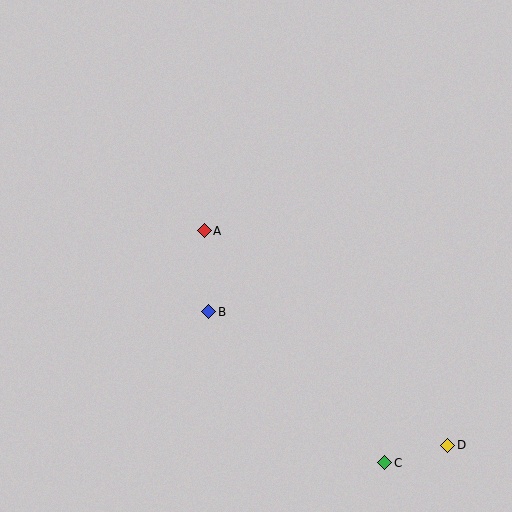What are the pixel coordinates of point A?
Point A is at (204, 231).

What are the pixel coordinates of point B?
Point B is at (209, 312).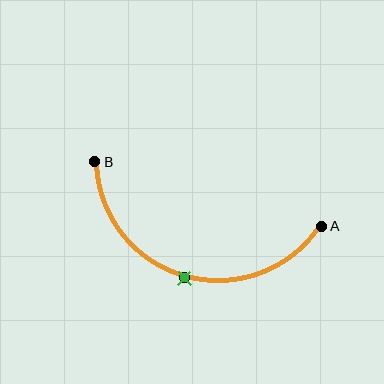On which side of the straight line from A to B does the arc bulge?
The arc bulges below the straight line connecting A and B.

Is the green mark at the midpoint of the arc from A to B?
Yes. The green mark lies on the arc at equal arc-length from both A and B — it is the arc midpoint.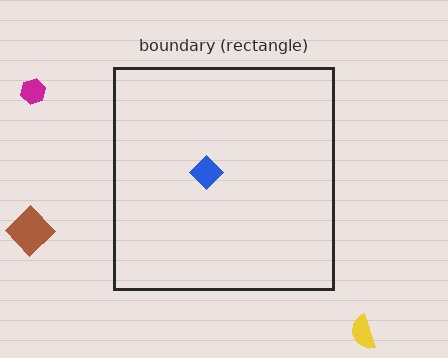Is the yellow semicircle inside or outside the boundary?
Outside.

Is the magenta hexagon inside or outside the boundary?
Outside.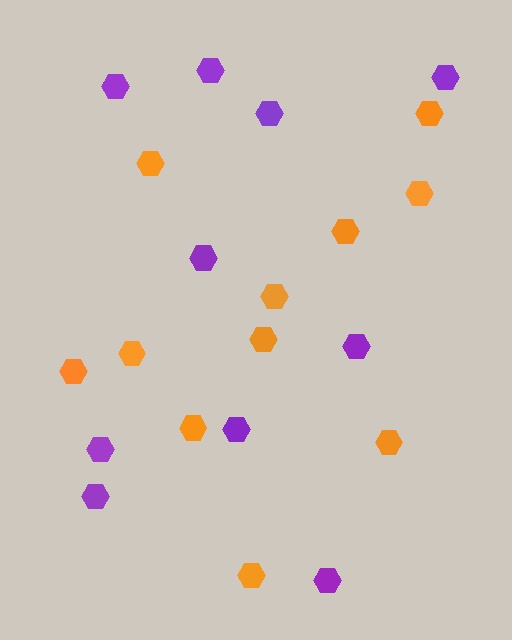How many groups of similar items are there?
There are 2 groups: one group of purple hexagons (10) and one group of orange hexagons (11).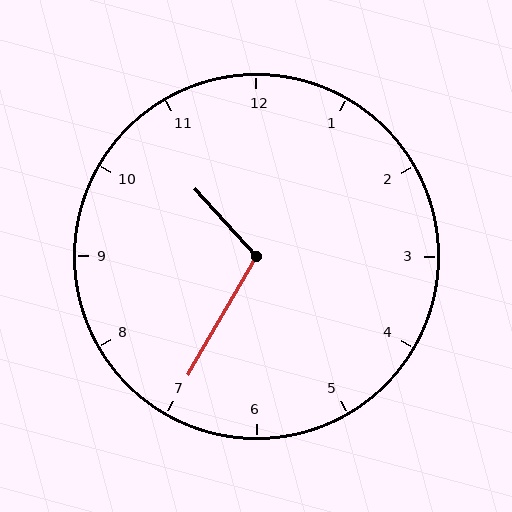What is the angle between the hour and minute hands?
Approximately 108 degrees.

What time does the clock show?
10:35.